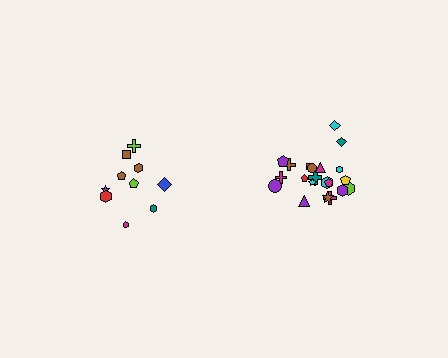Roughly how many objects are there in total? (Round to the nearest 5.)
Roughly 30 objects in total.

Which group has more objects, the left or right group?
The right group.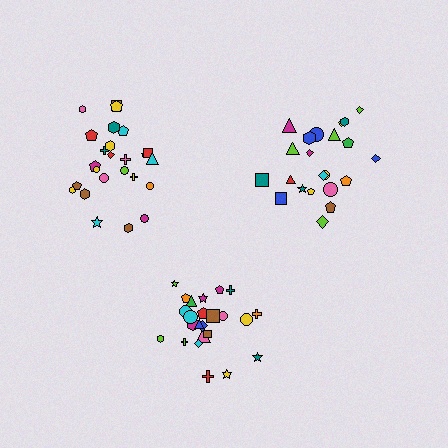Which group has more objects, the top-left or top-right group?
The top-left group.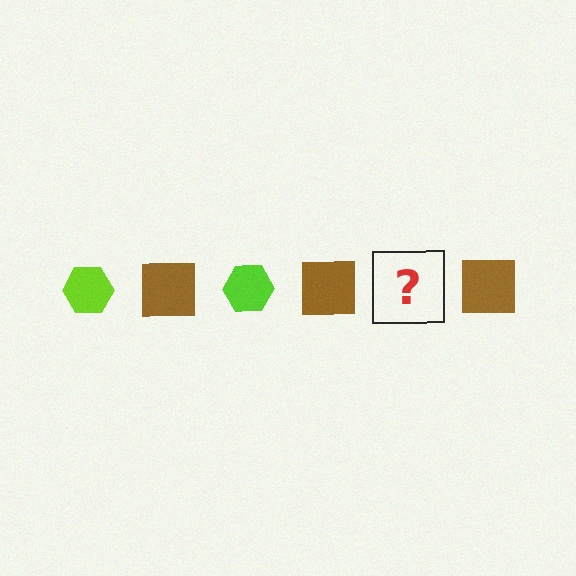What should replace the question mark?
The question mark should be replaced with a lime hexagon.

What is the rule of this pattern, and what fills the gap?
The rule is that the pattern alternates between lime hexagon and brown square. The gap should be filled with a lime hexagon.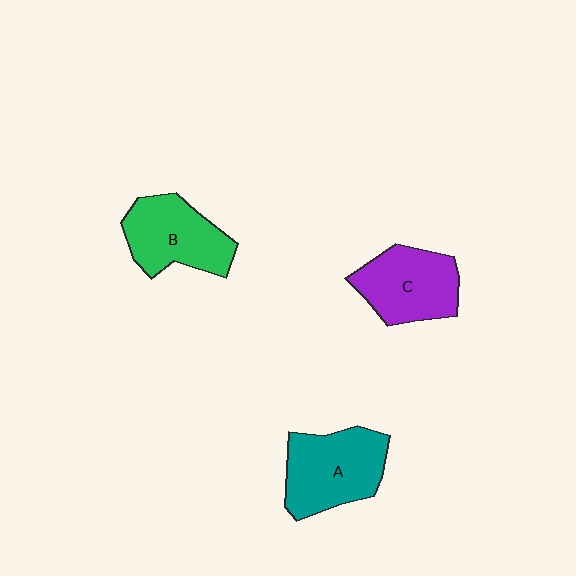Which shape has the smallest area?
Shape C (purple).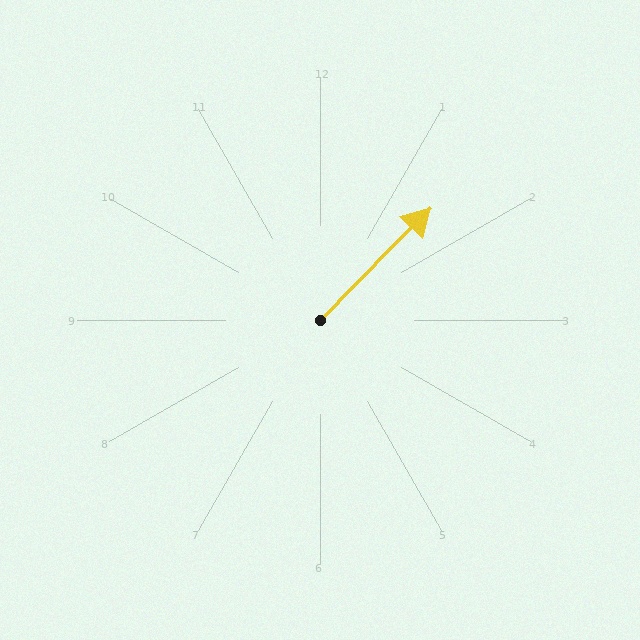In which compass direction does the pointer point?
Northeast.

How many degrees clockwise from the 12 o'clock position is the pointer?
Approximately 44 degrees.